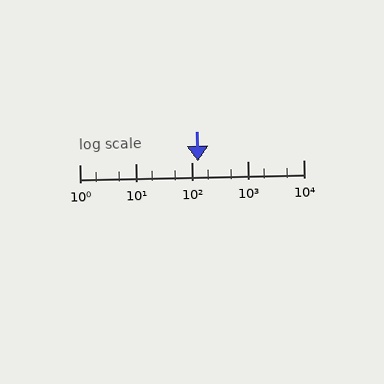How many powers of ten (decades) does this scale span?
The scale spans 4 decades, from 1 to 10000.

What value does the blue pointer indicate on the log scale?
The pointer indicates approximately 130.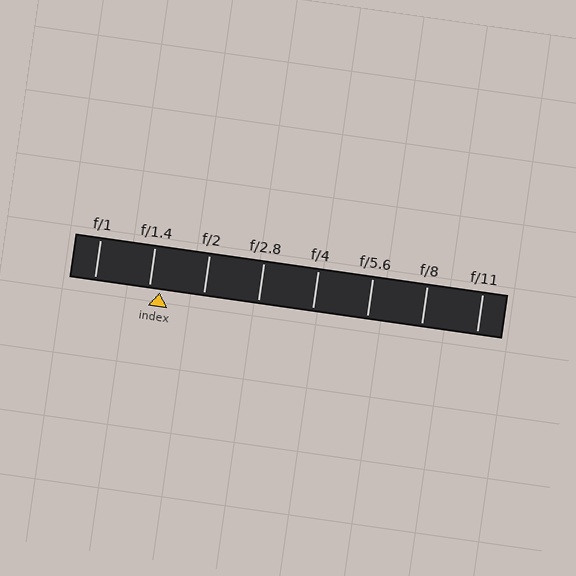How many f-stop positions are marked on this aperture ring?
There are 8 f-stop positions marked.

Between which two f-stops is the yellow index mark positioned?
The index mark is between f/1.4 and f/2.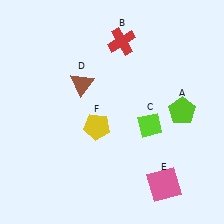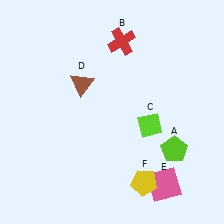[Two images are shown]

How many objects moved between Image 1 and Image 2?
2 objects moved between the two images.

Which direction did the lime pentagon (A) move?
The lime pentagon (A) moved down.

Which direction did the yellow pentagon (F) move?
The yellow pentagon (F) moved down.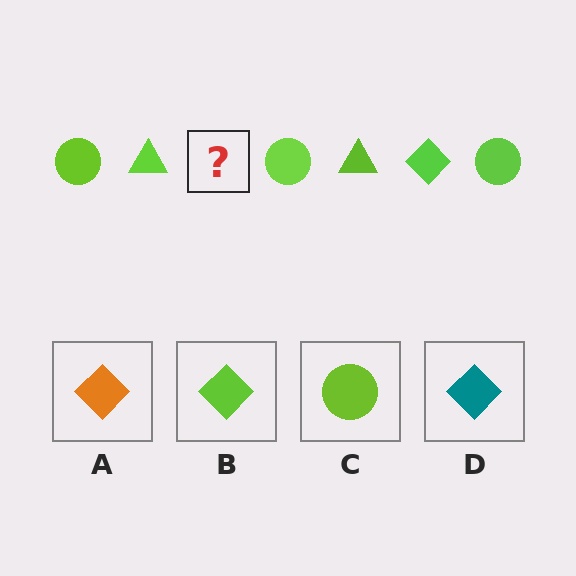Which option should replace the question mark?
Option B.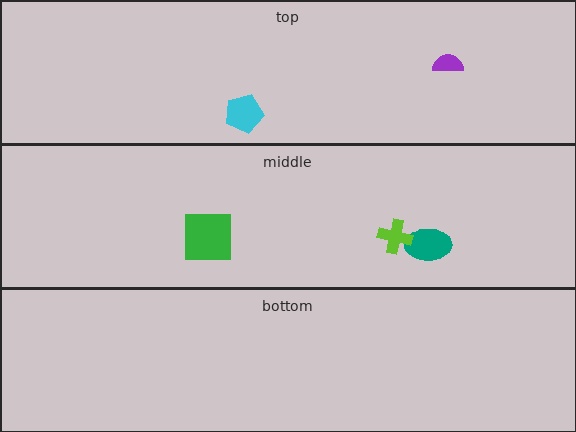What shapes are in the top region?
The purple semicircle, the cyan pentagon.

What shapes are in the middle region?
The teal ellipse, the green square, the lime cross.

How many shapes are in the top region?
2.